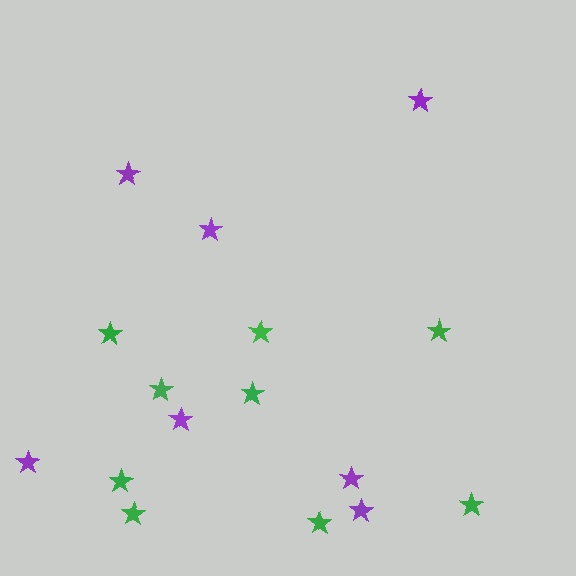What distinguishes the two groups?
There are 2 groups: one group of green stars (9) and one group of purple stars (7).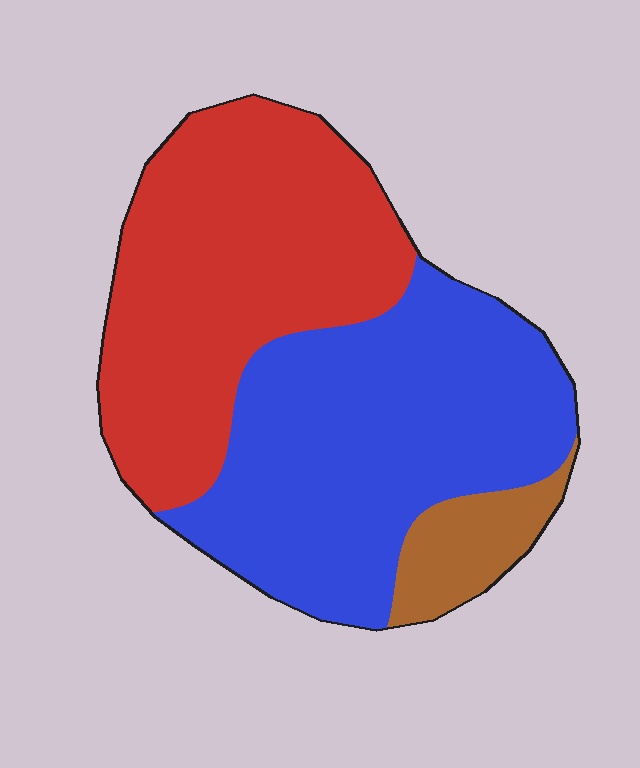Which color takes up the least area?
Brown, at roughly 10%.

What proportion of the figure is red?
Red takes up between a quarter and a half of the figure.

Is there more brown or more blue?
Blue.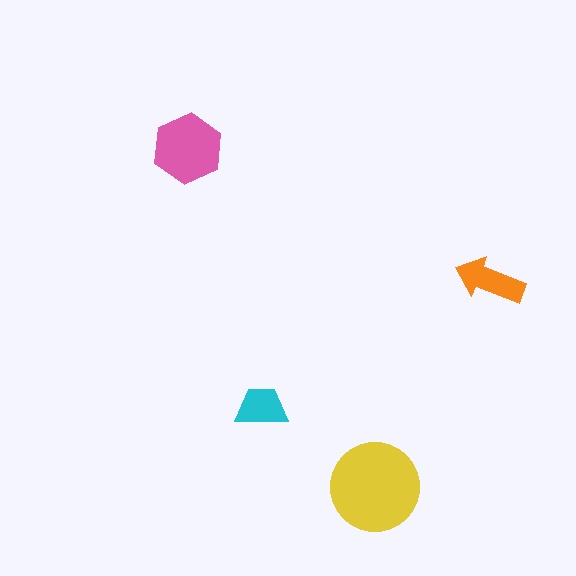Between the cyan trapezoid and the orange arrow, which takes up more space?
The orange arrow.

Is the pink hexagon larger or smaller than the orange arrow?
Larger.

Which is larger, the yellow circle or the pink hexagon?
The yellow circle.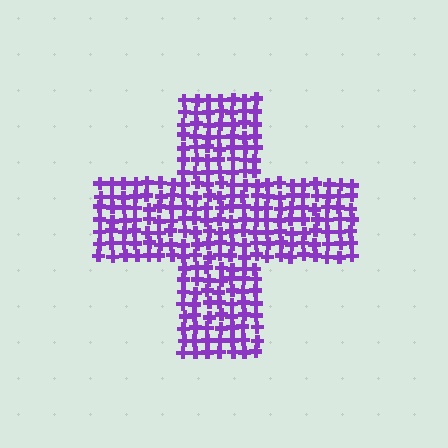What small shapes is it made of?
It is made of small crosses.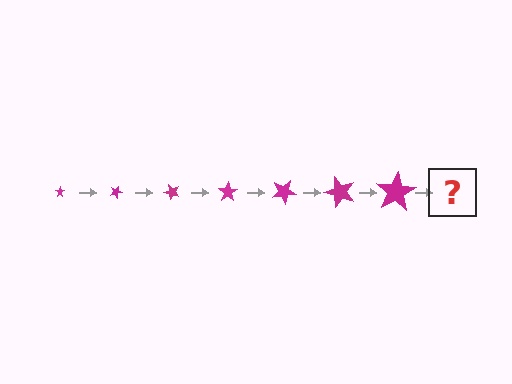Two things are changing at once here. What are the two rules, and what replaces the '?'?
The two rules are that the star grows larger each step and it rotates 25 degrees each step. The '?' should be a star, larger than the previous one and rotated 175 degrees from the start.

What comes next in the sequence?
The next element should be a star, larger than the previous one and rotated 175 degrees from the start.